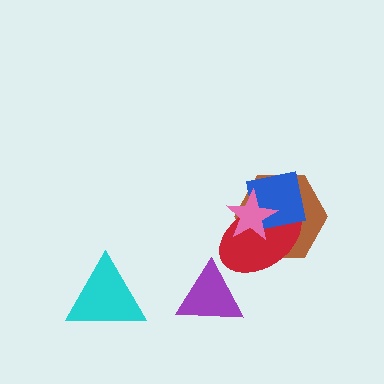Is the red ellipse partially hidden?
Yes, it is partially covered by another shape.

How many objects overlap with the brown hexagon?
3 objects overlap with the brown hexagon.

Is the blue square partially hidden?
Yes, it is partially covered by another shape.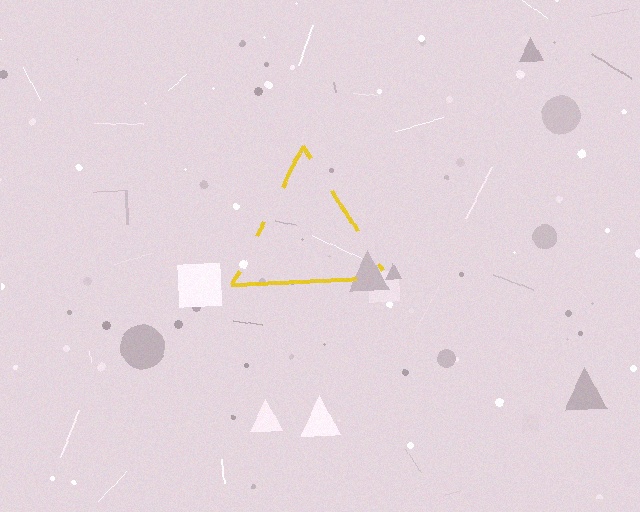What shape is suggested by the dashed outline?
The dashed outline suggests a triangle.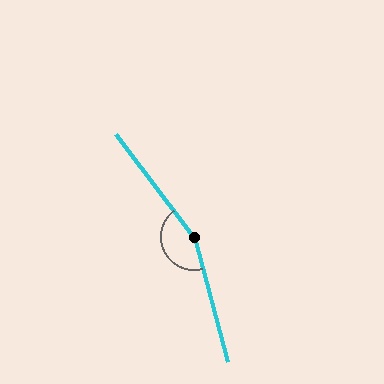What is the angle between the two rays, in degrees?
Approximately 158 degrees.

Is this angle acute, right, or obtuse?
It is obtuse.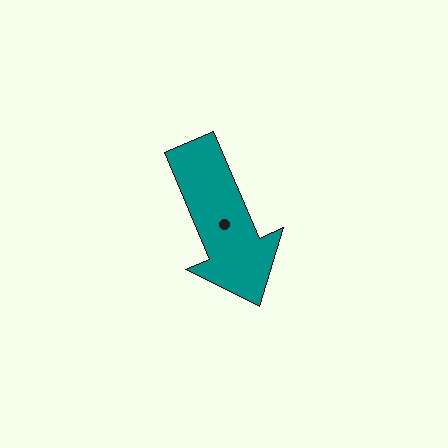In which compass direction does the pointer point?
Southeast.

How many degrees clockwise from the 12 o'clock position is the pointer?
Approximately 157 degrees.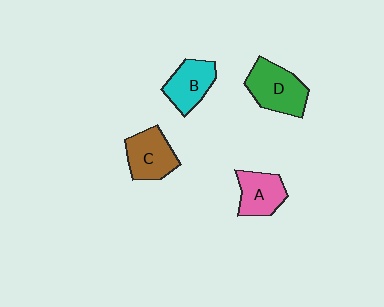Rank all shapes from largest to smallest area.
From largest to smallest: D (green), C (brown), B (cyan), A (pink).